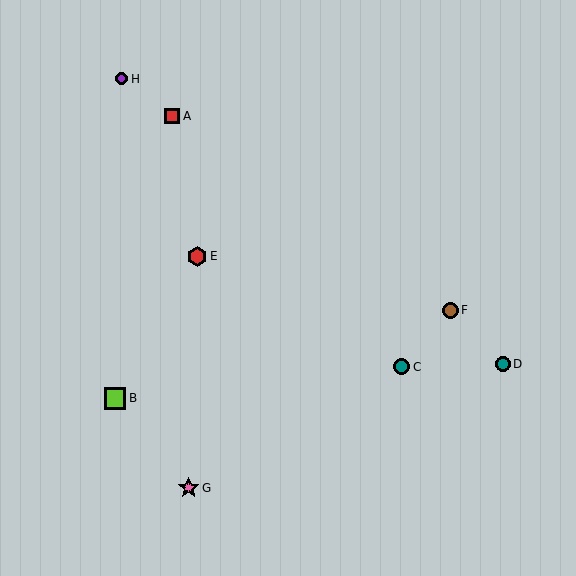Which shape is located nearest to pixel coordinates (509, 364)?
The teal circle (labeled D) at (503, 364) is nearest to that location.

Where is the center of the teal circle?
The center of the teal circle is at (503, 364).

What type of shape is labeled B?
Shape B is a lime square.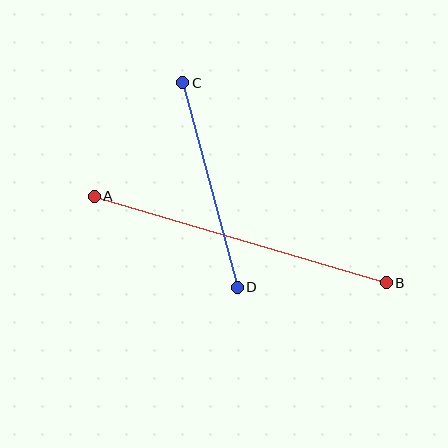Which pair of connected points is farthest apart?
Points A and B are farthest apart.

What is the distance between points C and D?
The distance is approximately 212 pixels.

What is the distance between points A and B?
The distance is approximately 304 pixels.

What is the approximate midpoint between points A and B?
The midpoint is at approximately (240, 239) pixels.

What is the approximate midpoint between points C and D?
The midpoint is at approximately (210, 185) pixels.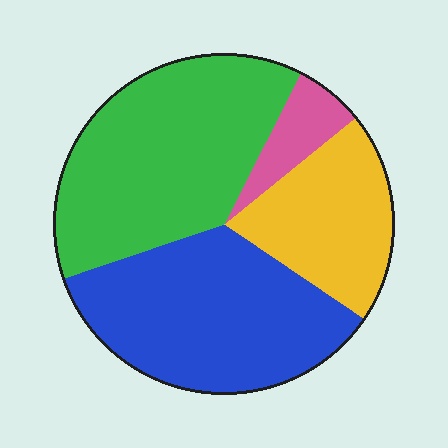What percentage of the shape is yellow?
Yellow covers about 20% of the shape.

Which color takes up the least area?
Pink, at roughly 5%.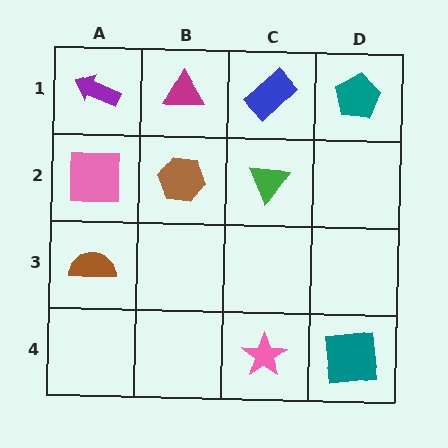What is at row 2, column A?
A pink square.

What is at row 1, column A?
A purple arrow.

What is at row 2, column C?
A green triangle.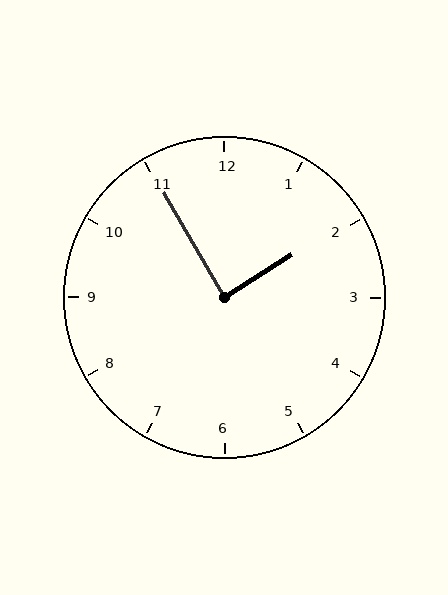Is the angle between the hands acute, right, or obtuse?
It is right.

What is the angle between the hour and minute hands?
Approximately 88 degrees.